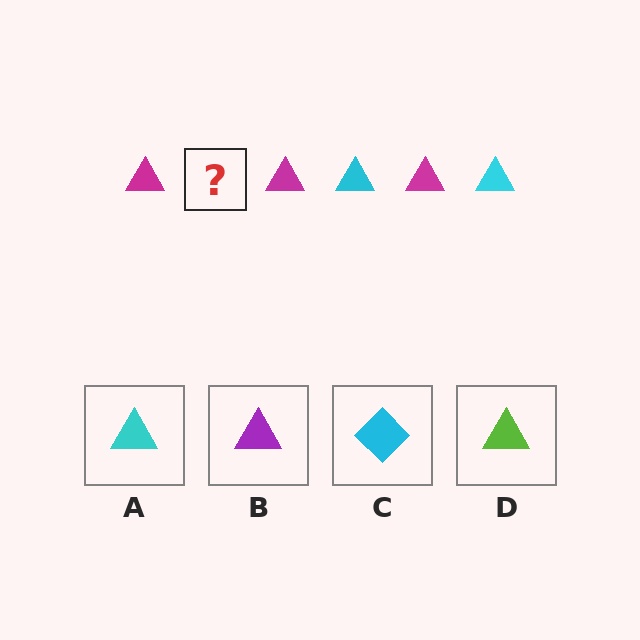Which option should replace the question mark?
Option A.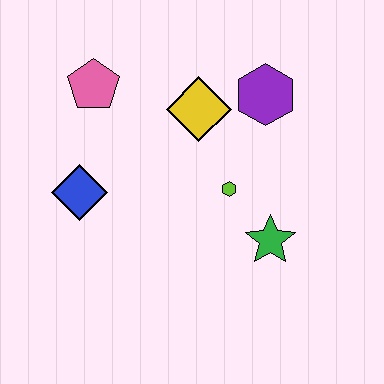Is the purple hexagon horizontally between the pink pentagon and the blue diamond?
No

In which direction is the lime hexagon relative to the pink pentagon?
The lime hexagon is to the right of the pink pentagon.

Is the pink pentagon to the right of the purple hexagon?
No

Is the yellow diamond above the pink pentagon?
No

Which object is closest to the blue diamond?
The pink pentagon is closest to the blue diamond.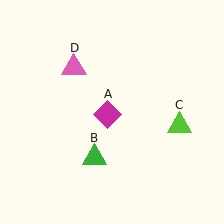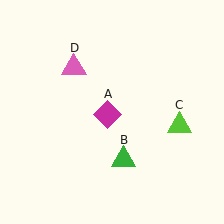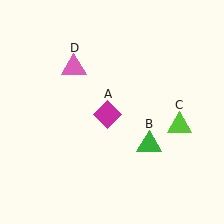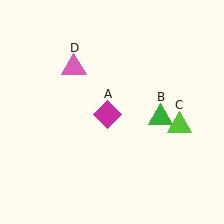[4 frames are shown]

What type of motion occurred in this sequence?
The green triangle (object B) rotated counterclockwise around the center of the scene.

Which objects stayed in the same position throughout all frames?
Magenta diamond (object A) and lime triangle (object C) and pink triangle (object D) remained stationary.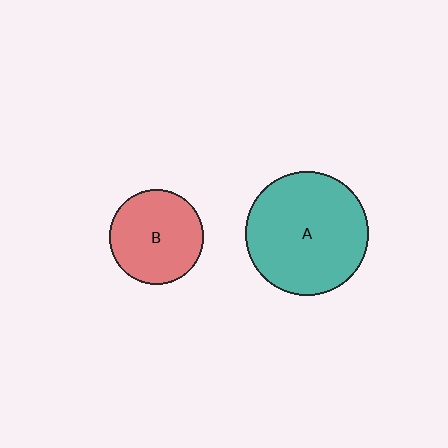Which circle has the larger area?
Circle A (teal).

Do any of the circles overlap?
No, none of the circles overlap.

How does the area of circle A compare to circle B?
Approximately 1.7 times.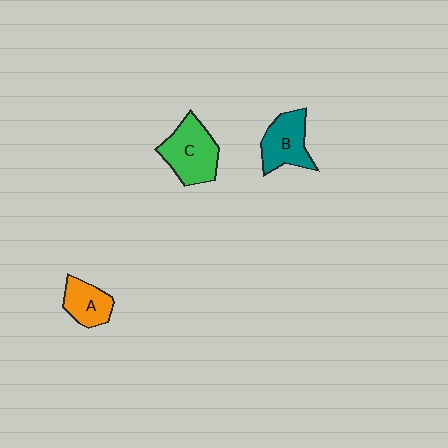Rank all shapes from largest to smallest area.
From largest to smallest: C (green), B (teal), A (orange).